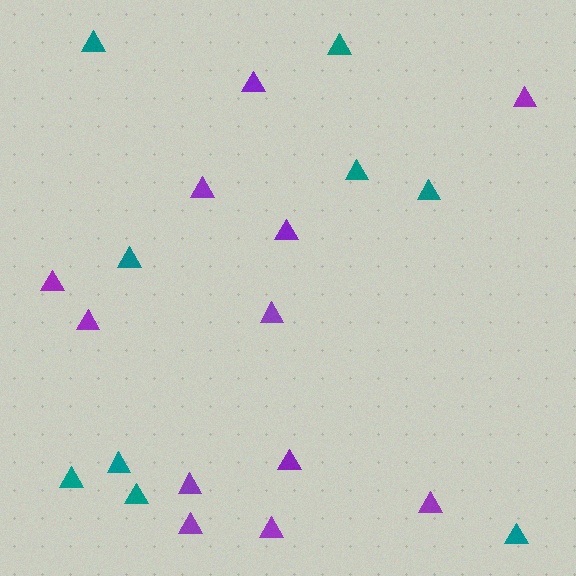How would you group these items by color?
There are 2 groups: one group of purple triangles (12) and one group of teal triangles (9).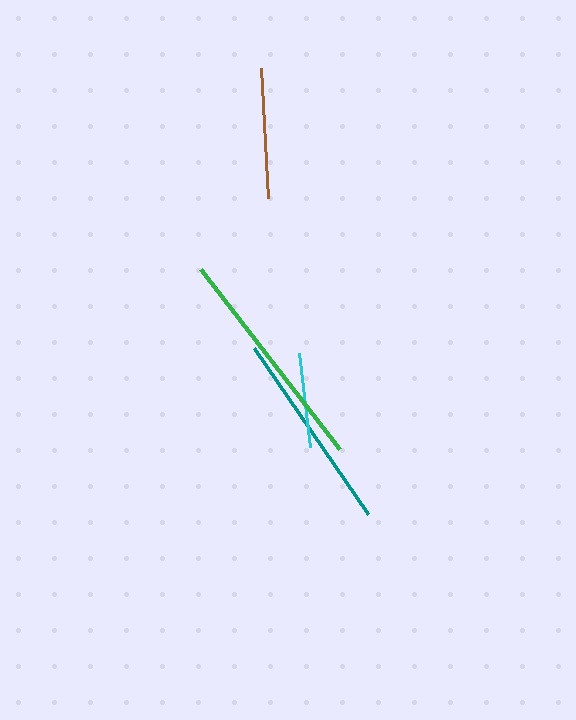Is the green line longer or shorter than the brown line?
The green line is longer than the brown line.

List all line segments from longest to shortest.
From longest to shortest: green, teal, brown, cyan.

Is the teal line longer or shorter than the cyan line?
The teal line is longer than the cyan line.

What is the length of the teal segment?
The teal segment is approximately 201 pixels long.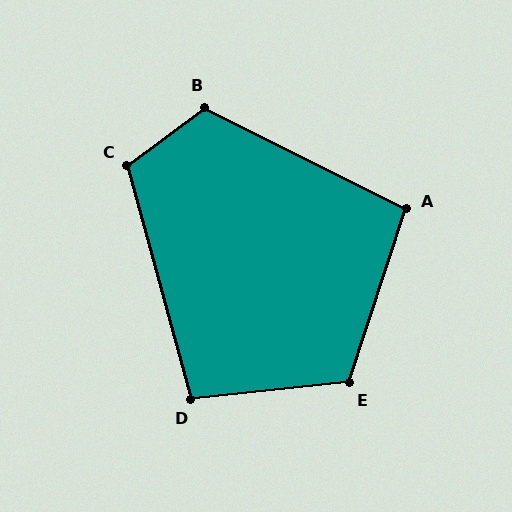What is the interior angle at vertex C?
Approximately 112 degrees (obtuse).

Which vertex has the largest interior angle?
B, at approximately 116 degrees.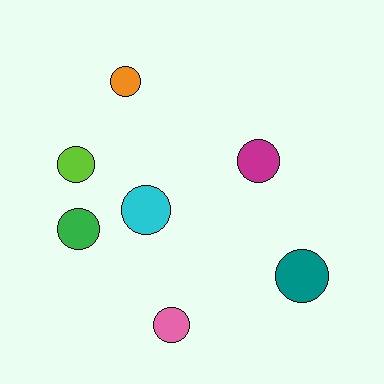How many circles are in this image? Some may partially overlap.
There are 7 circles.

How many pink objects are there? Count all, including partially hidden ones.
There is 1 pink object.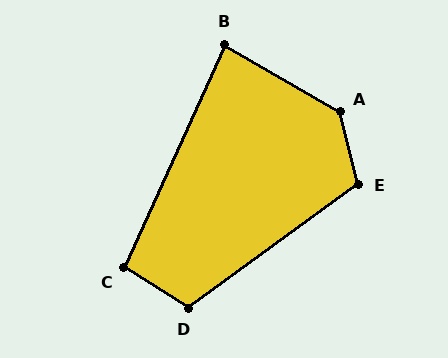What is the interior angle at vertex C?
Approximately 98 degrees (obtuse).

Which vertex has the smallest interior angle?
B, at approximately 84 degrees.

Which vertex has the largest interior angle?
A, at approximately 134 degrees.